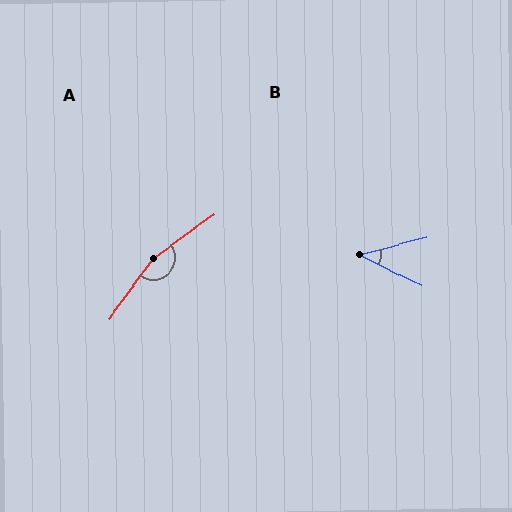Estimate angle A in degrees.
Approximately 161 degrees.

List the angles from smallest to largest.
B (41°), A (161°).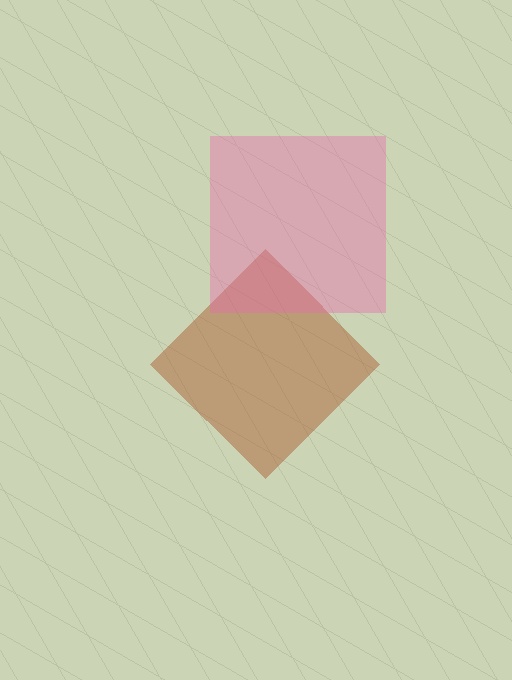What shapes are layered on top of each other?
The layered shapes are: a brown diamond, a pink square.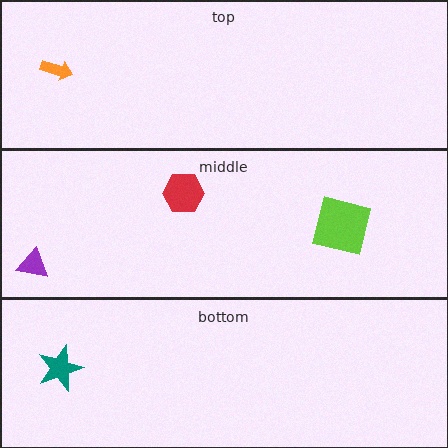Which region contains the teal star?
The bottom region.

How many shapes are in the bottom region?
1.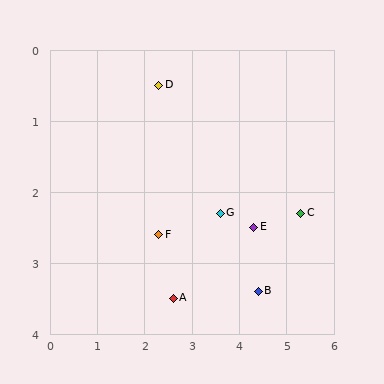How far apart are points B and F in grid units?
Points B and F are about 2.2 grid units apart.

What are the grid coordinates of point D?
Point D is at approximately (2.3, 0.5).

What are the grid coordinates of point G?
Point G is at approximately (3.6, 2.3).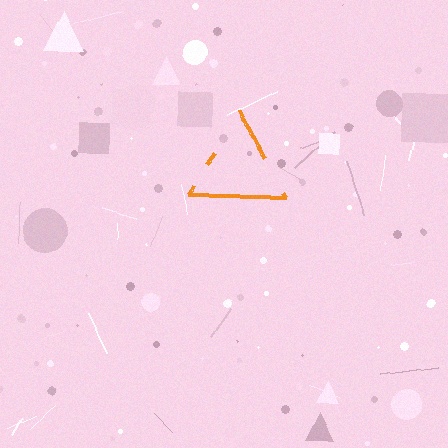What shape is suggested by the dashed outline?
The dashed outline suggests a triangle.